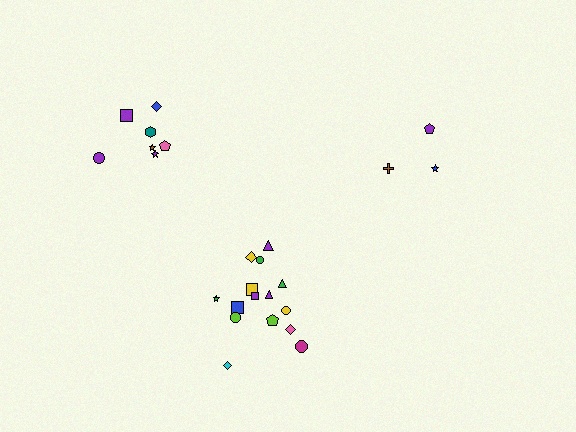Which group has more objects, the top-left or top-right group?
The top-left group.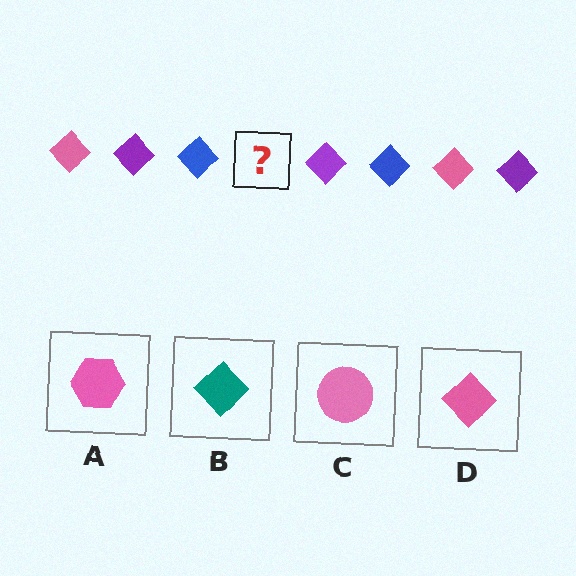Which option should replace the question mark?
Option D.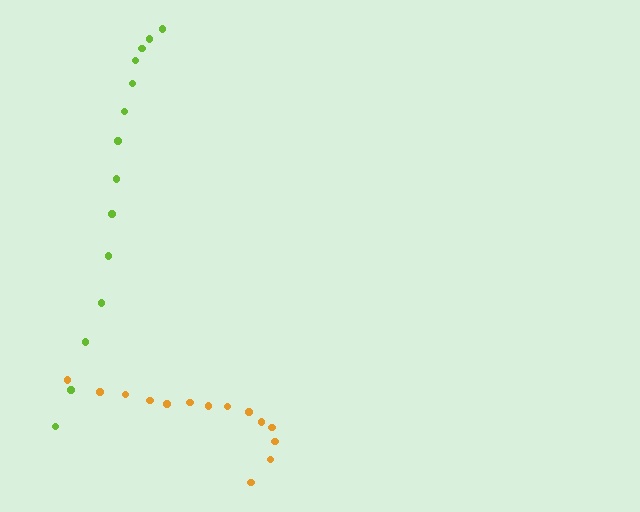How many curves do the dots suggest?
There are 2 distinct paths.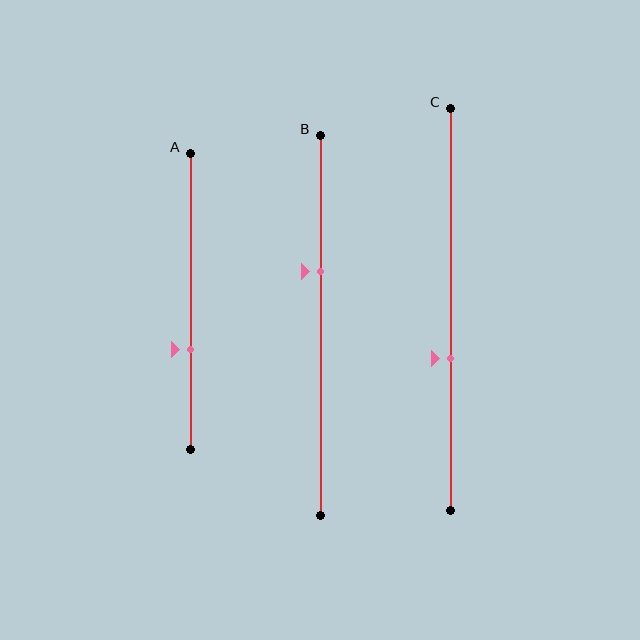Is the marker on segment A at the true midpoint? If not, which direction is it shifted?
No, the marker on segment A is shifted downward by about 16% of the segment length.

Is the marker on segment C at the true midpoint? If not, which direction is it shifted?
No, the marker on segment C is shifted downward by about 12% of the segment length.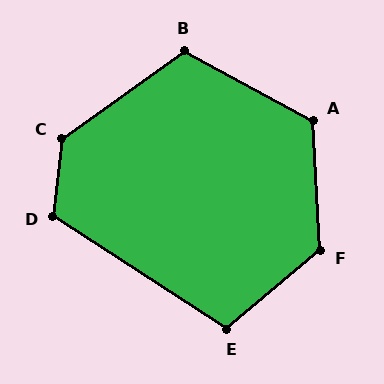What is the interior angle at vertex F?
Approximately 127 degrees (obtuse).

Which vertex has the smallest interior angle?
E, at approximately 107 degrees.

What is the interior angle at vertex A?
Approximately 121 degrees (obtuse).